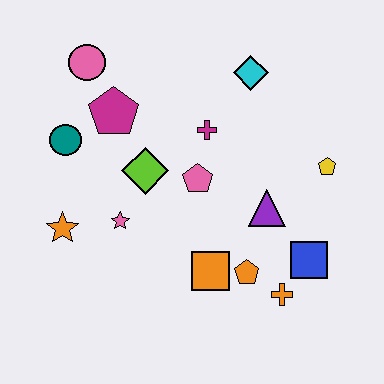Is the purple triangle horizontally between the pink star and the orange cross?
Yes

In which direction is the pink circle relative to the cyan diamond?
The pink circle is to the left of the cyan diamond.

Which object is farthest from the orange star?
The yellow pentagon is farthest from the orange star.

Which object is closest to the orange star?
The pink star is closest to the orange star.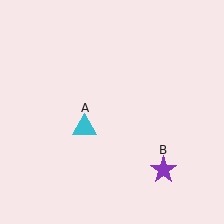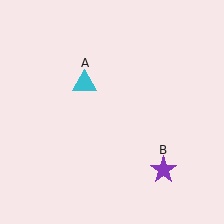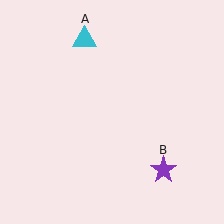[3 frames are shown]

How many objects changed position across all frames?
1 object changed position: cyan triangle (object A).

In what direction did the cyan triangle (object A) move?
The cyan triangle (object A) moved up.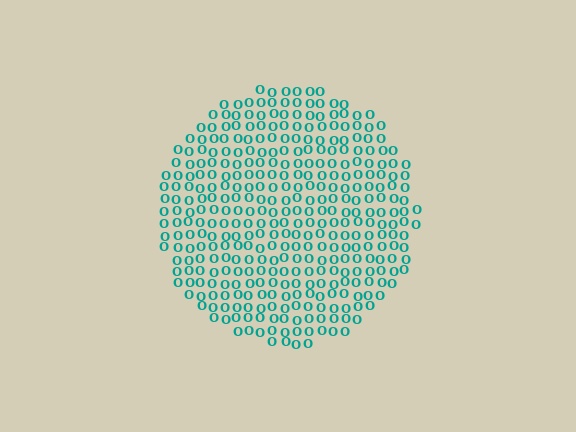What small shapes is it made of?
It is made of small letter O's.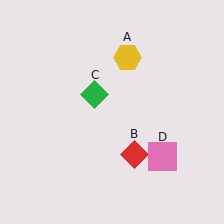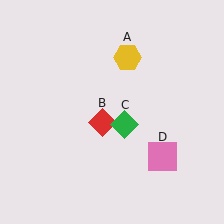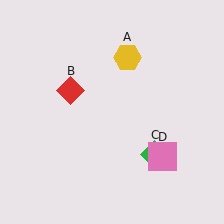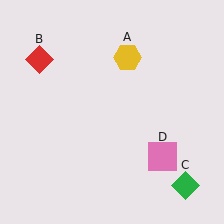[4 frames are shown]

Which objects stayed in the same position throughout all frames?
Yellow hexagon (object A) and pink square (object D) remained stationary.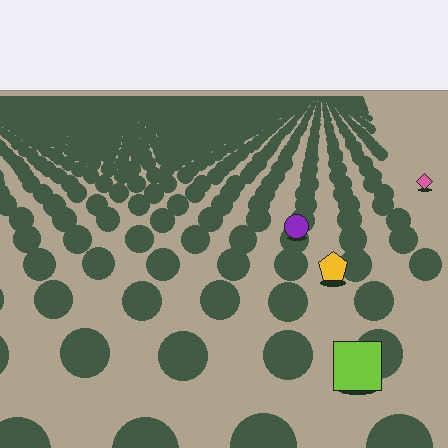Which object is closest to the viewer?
The lime square is closest. The texture marks near it are larger and more spread out.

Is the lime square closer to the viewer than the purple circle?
Yes. The lime square is closer — you can tell from the texture gradient: the ground texture is coarser near it.